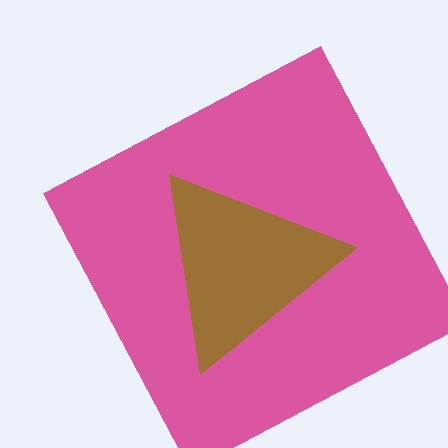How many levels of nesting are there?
2.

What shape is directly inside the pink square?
The brown triangle.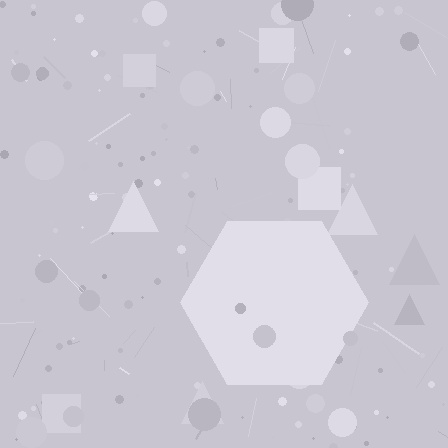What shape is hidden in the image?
A hexagon is hidden in the image.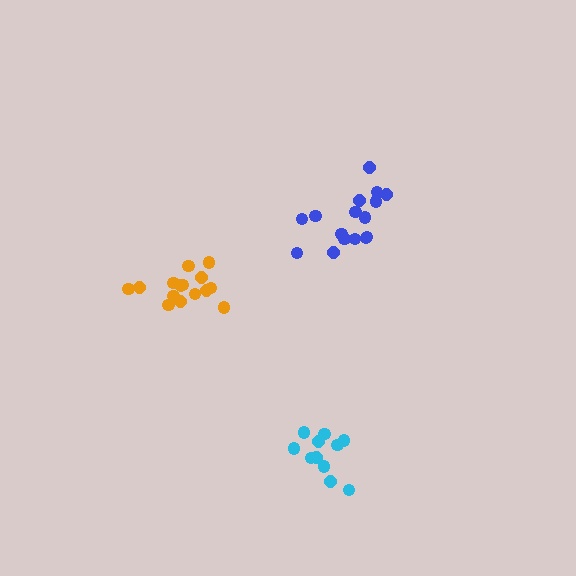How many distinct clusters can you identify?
There are 3 distinct clusters.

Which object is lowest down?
The cyan cluster is bottommost.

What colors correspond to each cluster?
The clusters are colored: blue, cyan, orange.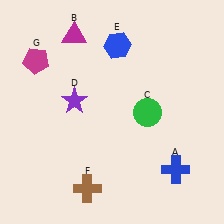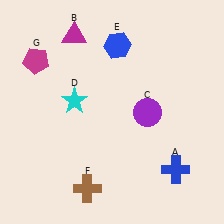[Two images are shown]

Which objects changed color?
C changed from green to purple. D changed from purple to cyan.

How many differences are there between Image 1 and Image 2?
There are 2 differences between the two images.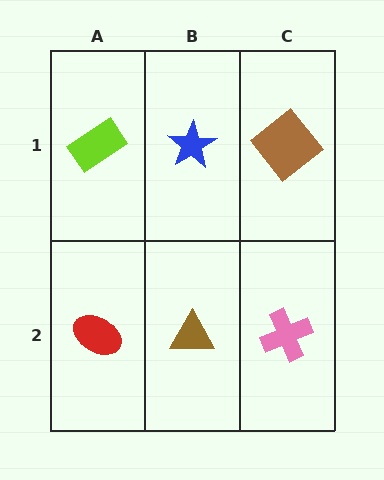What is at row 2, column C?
A pink cross.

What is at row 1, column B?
A blue star.